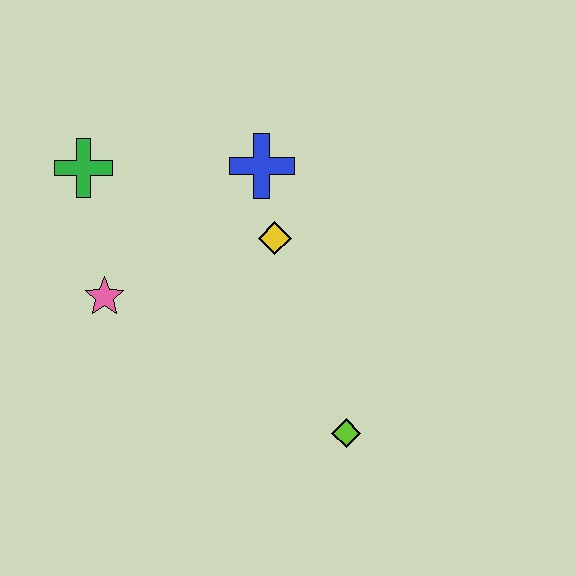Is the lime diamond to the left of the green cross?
No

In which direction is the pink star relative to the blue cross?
The pink star is to the left of the blue cross.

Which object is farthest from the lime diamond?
The green cross is farthest from the lime diamond.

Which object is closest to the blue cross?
The yellow diamond is closest to the blue cross.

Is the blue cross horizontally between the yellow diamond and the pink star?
Yes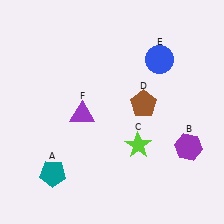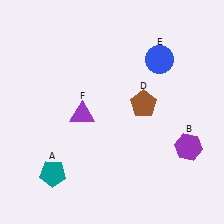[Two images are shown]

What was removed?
The lime star (C) was removed in Image 2.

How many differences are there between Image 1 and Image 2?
There is 1 difference between the two images.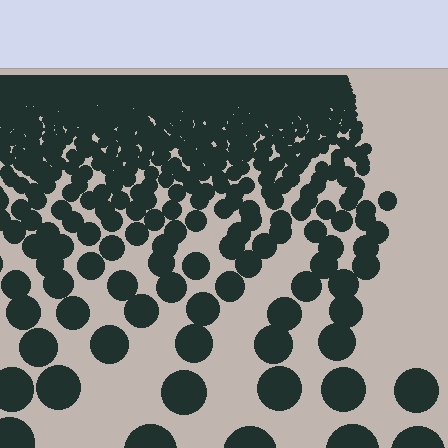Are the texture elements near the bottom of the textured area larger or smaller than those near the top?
Larger. Near the bottom, elements are closer to the viewer and appear at a bigger on-screen size.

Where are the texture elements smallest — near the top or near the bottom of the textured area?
Near the top.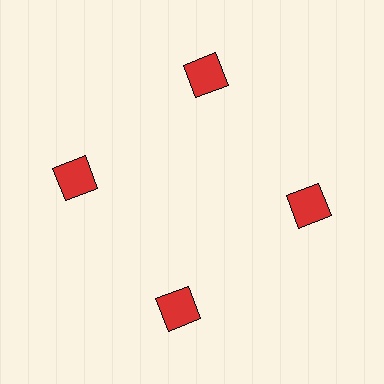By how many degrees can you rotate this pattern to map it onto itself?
The pattern maps onto itself every 90 degrees of rotation.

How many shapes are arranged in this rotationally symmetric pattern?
There are 4 shapes, arranged in 4 groups of 1.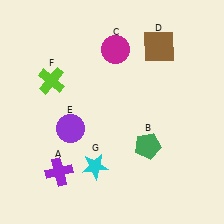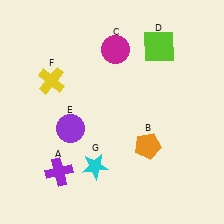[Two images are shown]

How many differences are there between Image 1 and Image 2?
There are 3 differences between the two images.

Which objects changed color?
B changed from green to orange. D changed from brown to lime. F changed from lime to yellow.